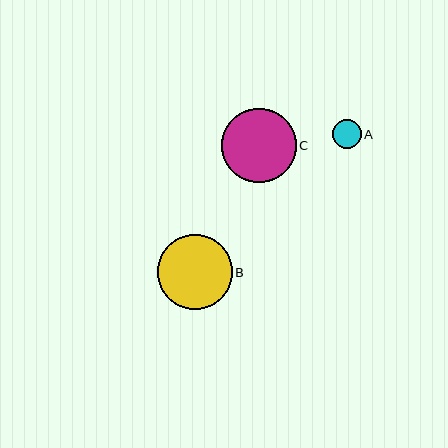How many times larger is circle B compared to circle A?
Circle B is approximately 2.6 times the size of circle A.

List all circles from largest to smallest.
From largest to smallest: C, B, A.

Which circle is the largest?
Circle C is the largest with a size of approximately 75 pixels.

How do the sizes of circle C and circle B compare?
Circle C and circle B are approximately the same size.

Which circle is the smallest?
Circle A is the smallest with a size of approximately 29 pixels.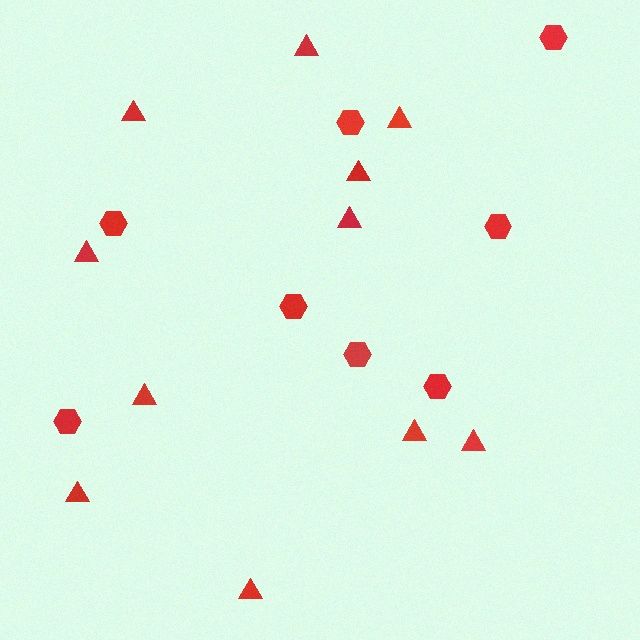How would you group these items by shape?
There are 2 groups: one group of hexagons (8) and one group of triangles (11).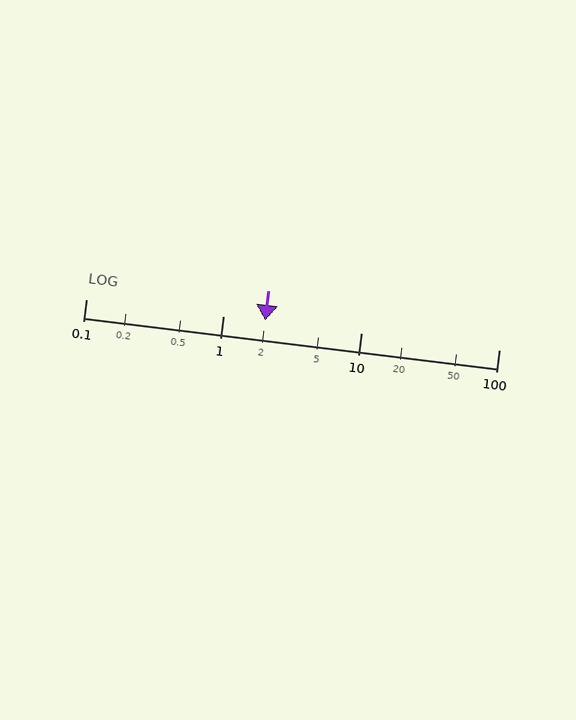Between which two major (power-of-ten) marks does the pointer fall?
The pointer is between 1 and 10.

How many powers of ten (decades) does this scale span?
The scale spans 3 decades, from 0.1 to 100.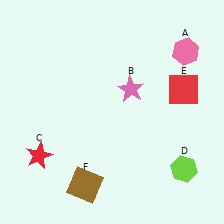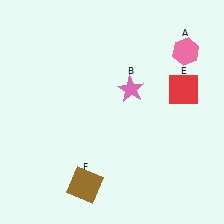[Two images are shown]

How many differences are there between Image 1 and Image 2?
There are 2 differences between the two images.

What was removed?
The lime hexagon (D), the red star (C) were removed in Image 2.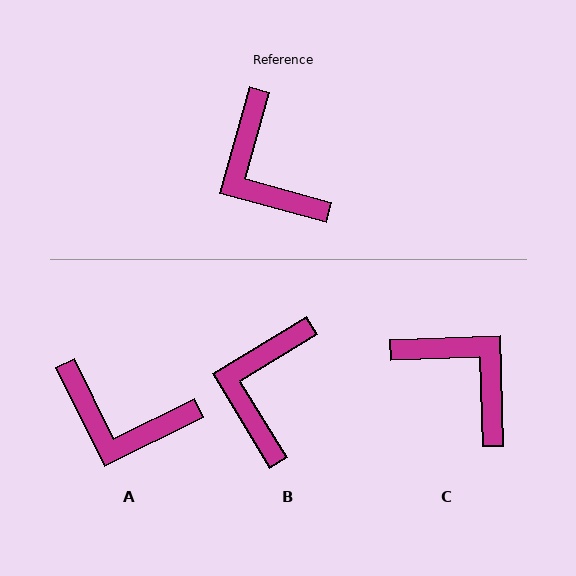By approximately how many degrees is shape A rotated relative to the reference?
Approximately 42 degrees counter-clockwise.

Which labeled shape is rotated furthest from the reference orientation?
C, about 163 degrees away.